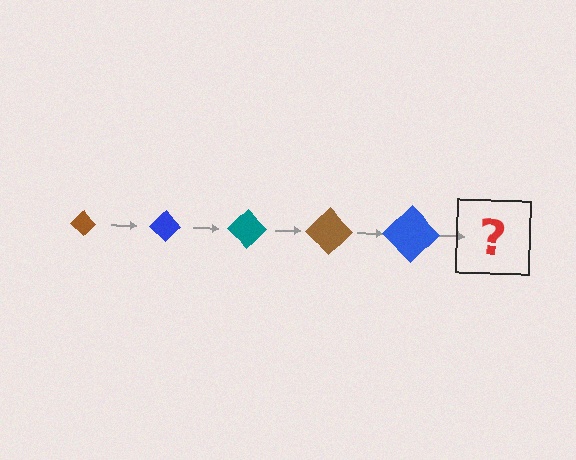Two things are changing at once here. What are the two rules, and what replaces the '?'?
The two rules are that the diamond grows larger each step and the color cycles through brown, blue, and teal. The '?' should be a teal diamond, larger than the previous one.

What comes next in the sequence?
The next element should be a teal diamond, larger than the previous one.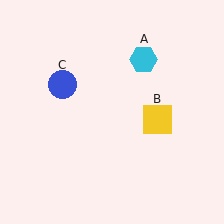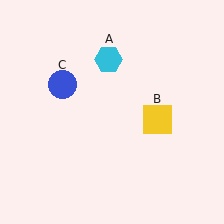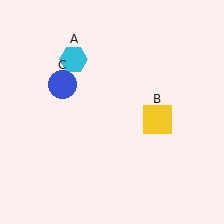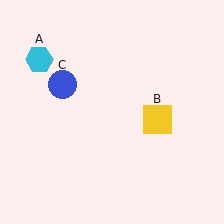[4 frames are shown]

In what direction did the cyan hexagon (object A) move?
The cyan hexagon (object A) moved left.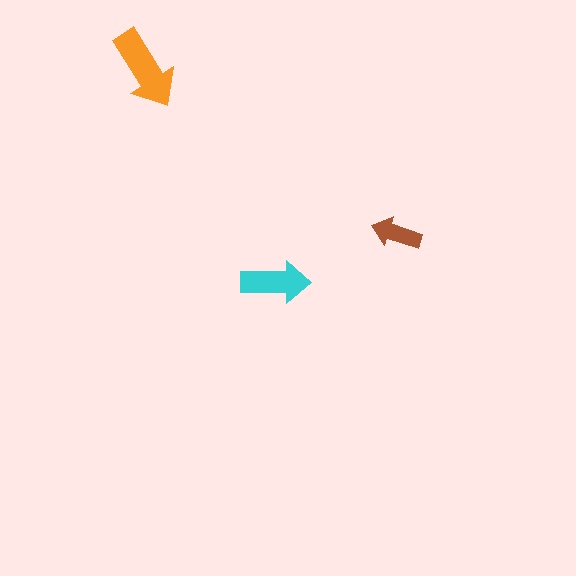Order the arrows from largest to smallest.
the orange one, the cyan one, the brown one.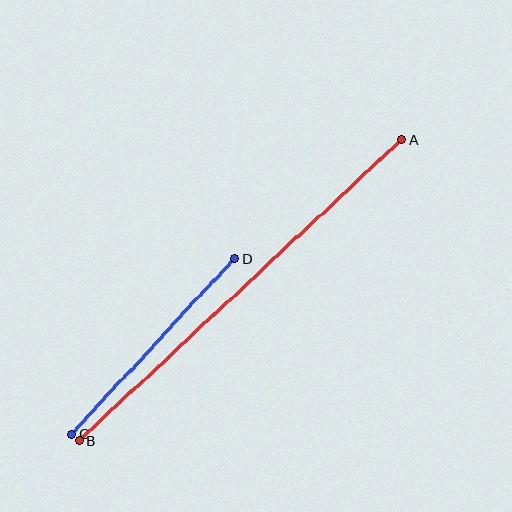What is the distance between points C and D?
The distance is approximately 240 pixels.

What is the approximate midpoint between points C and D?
The midpoint is at approximately (153, 346) pixels.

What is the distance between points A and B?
The distance is approximately 442 pixels.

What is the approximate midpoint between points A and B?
The midpoint is at approximately (240, 290) pixels.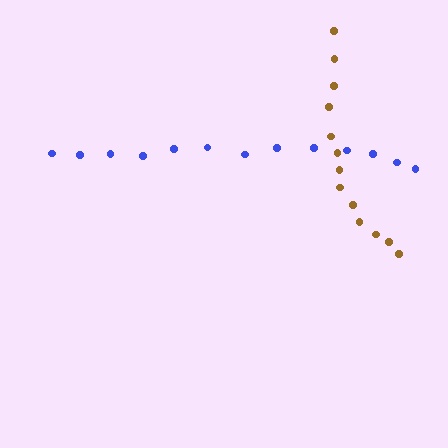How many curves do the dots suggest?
There are 2 distinct paths.